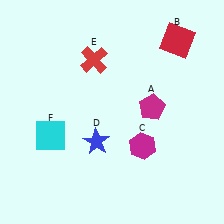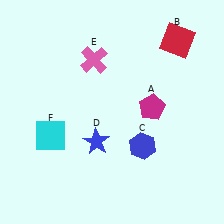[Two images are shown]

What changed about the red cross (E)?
In Image 1, E is red. In Image 2, it changed to pink.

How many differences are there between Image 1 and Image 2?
There are 2 differences between the two images.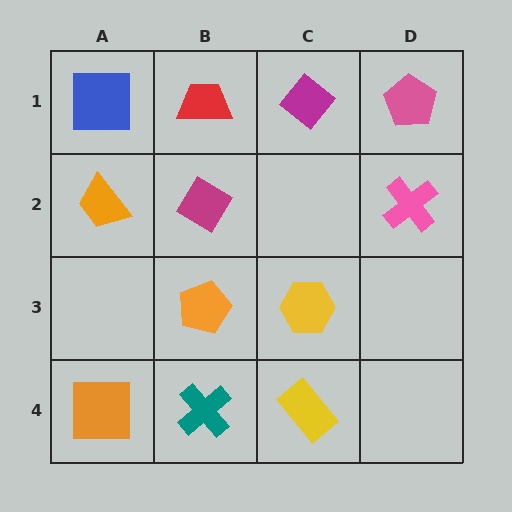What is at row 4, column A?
An orange square.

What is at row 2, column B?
A magenta diamond.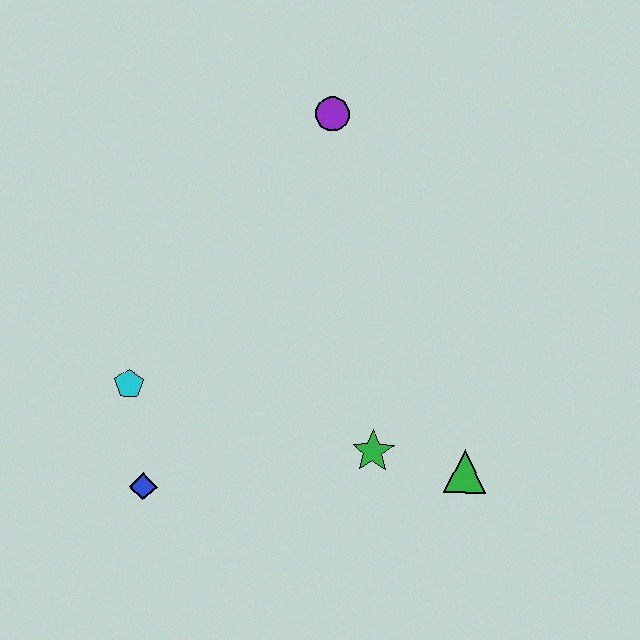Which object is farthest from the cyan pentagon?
The green triangle is farthest from the cyan pentagon.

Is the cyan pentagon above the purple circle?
No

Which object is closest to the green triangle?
The green star is closest to the green triangle.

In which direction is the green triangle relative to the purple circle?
The green triangle is below the purple circle.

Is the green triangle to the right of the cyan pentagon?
Yes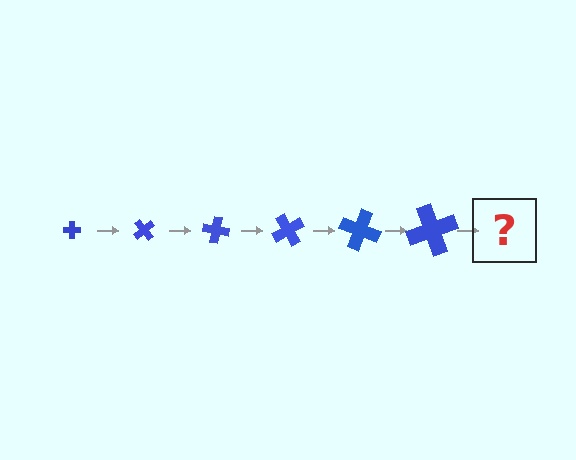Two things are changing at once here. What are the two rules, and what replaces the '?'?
The two rules are that the cross grows larger each step and it rotates 50 degrees each step. The '?' should be a cross, larger than the previous one and rotated 300 degrees from the start.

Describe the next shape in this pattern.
It should be a cross, larger than the previous one and rotated 300 degrees from the start.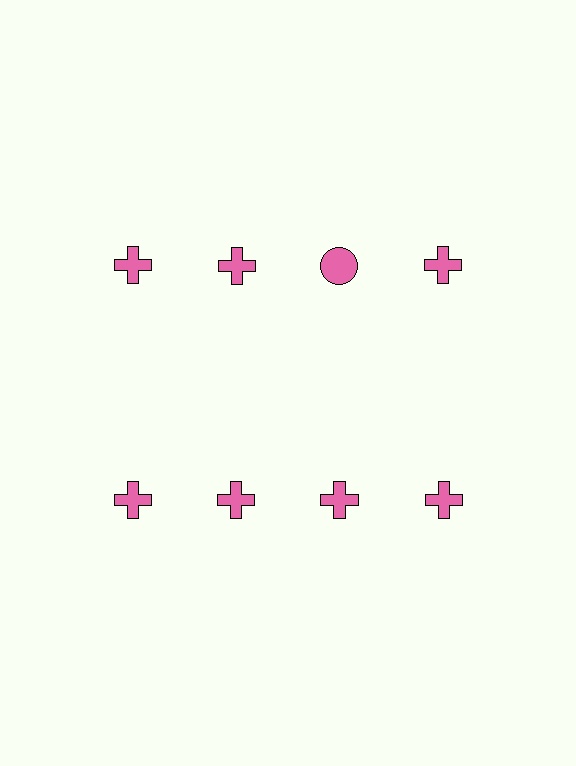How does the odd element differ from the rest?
It has a different shape: circle instead of cross.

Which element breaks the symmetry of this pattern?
The pink circle in the top row, center column breaks the symmetry. All other shapes are pink crosses.